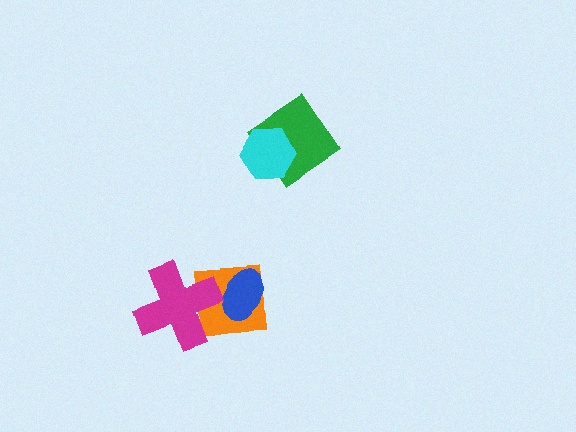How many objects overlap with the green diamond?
1 object overlaps with the green diamond.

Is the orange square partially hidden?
Yes, it is partially covered by another shape.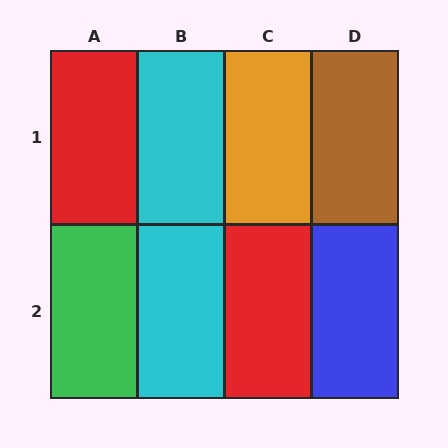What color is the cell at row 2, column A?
Green.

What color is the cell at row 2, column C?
Red.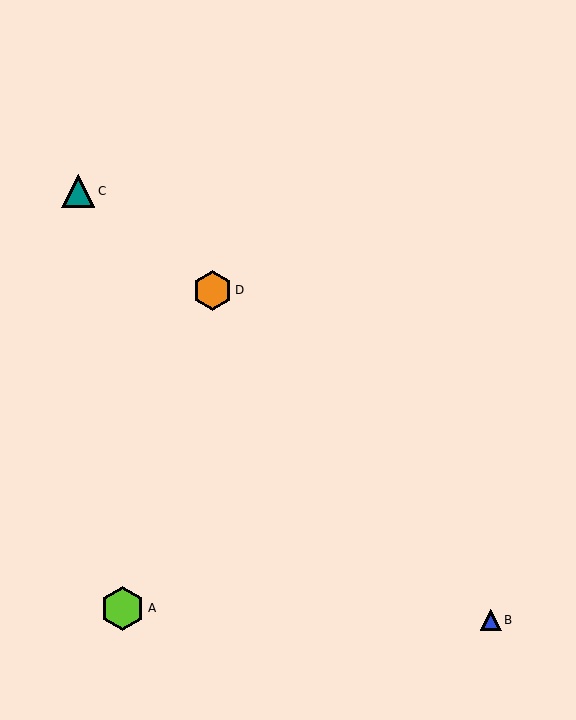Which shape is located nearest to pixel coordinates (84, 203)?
The teal triangle (labeled C) at (78, 191) is nearest to that location.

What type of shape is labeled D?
Shape D is an orange hexagon.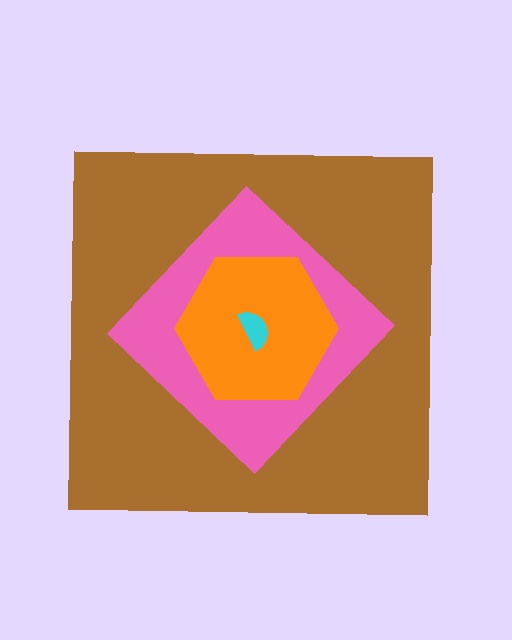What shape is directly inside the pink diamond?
The orange hexagon.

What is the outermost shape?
The brown square.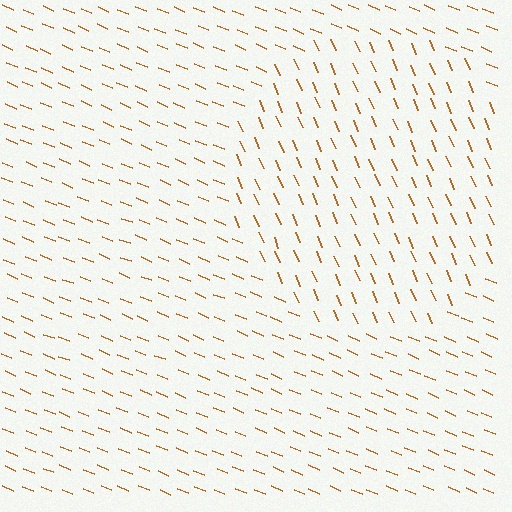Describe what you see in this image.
The image is filled with small brown line segments. A circle region in the image has lines oriented differently from the surrounding lines, creating a visible texture boundary.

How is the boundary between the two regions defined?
The boundary is defined purely by a change in line orientation (approximately 45 degrees difference). All lines are the same color and thickness.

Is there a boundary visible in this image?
Yes, there is a texture boundary formed by a change in line orientation.